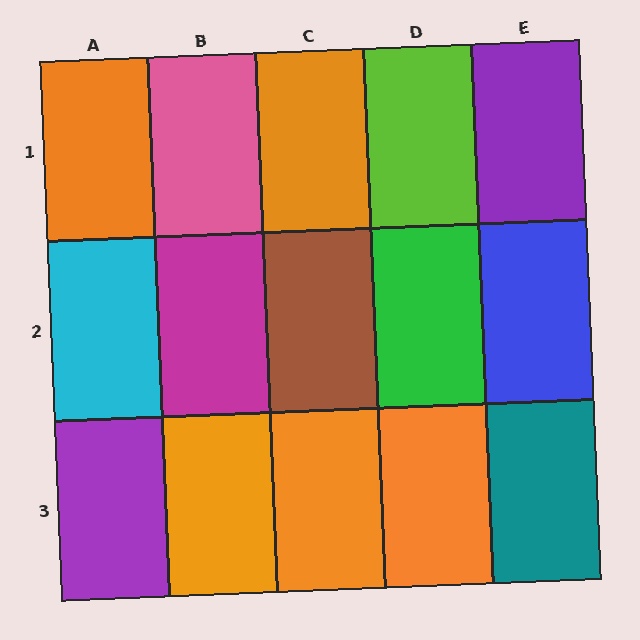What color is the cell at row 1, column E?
Purple.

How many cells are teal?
1 cell is teal.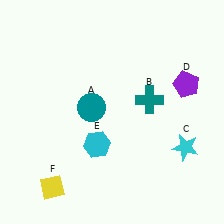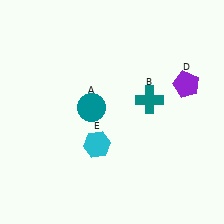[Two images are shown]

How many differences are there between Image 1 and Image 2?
There are 2 differences between the two images.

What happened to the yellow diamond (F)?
The yellow diamond (F) was removed in Image 2. It was in the bottom-left area of Image 1.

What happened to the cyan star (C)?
The cyan star (C) was removed in Image 2. It was in the bottom-right area of Image 1.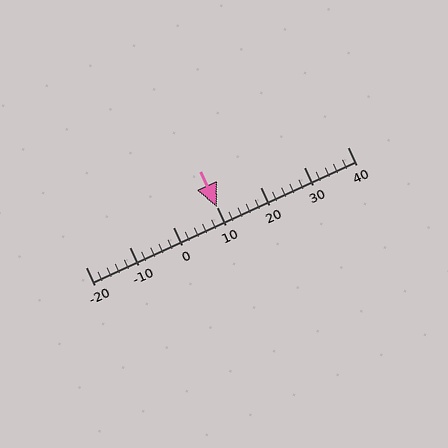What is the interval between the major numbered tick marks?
The major tick marks are spaced 10 units apart.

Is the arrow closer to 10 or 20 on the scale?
The arrow is closer to 10.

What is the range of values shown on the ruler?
The ruler shows values from -20 to 40.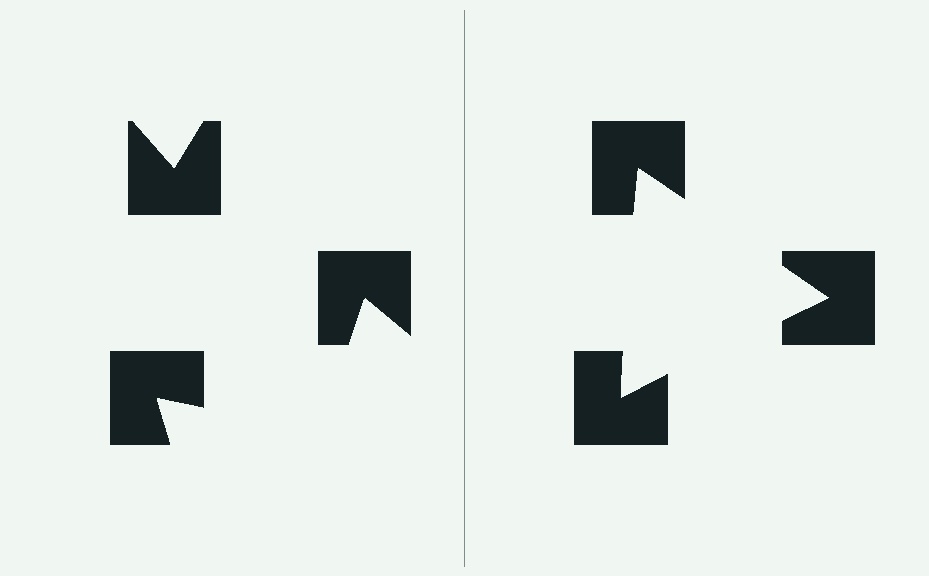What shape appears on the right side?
An illusory triangle.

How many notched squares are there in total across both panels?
6 — 3 on each side.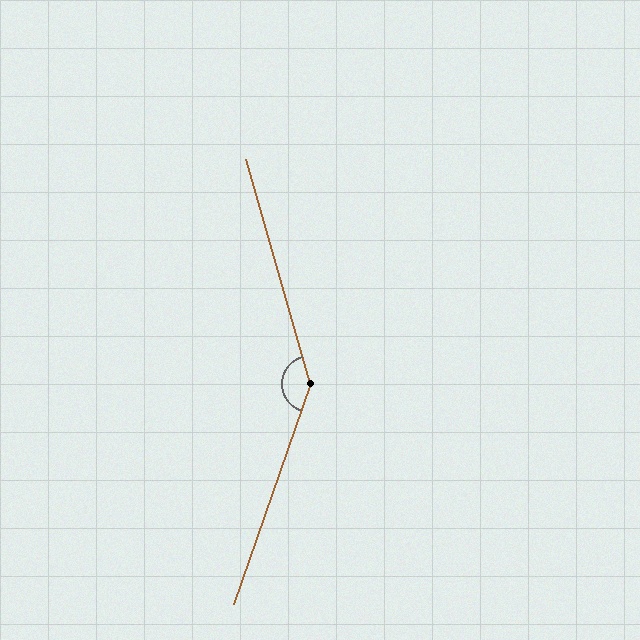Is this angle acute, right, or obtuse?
It is obtuse.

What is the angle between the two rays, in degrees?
Approximately 145 degrees.